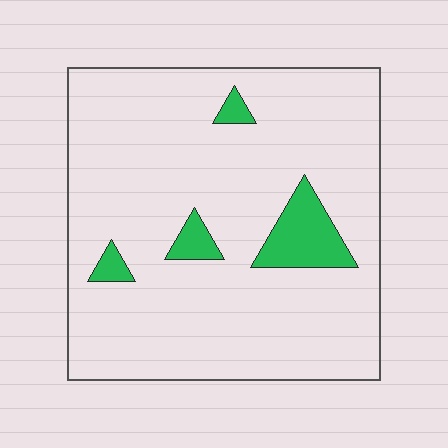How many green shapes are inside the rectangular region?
4.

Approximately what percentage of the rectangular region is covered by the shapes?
Approximately 10%.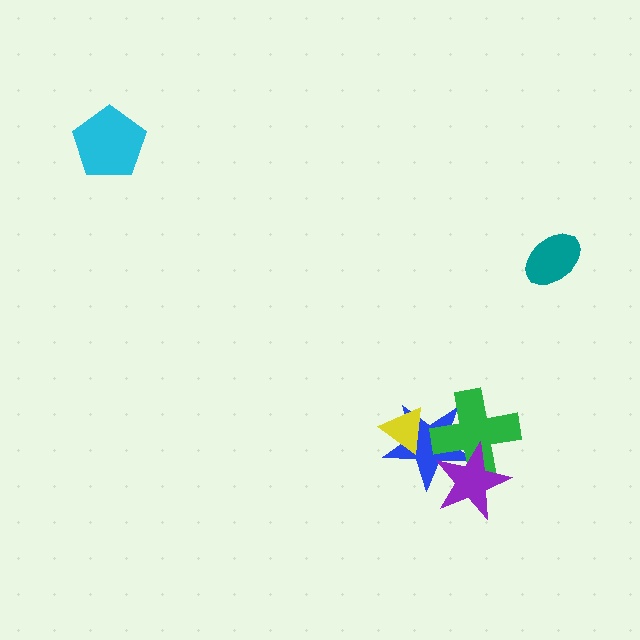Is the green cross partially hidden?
Yes, it is partially covered by another shape.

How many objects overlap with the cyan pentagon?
0 objects overlap with the cyan pentagon.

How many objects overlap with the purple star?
2 objects overlap with the purple star.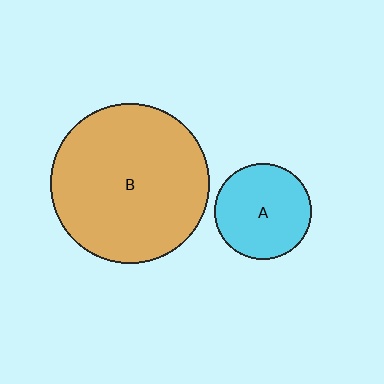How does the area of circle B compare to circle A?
Approximately 2.8 times.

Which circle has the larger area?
Circle B (orange).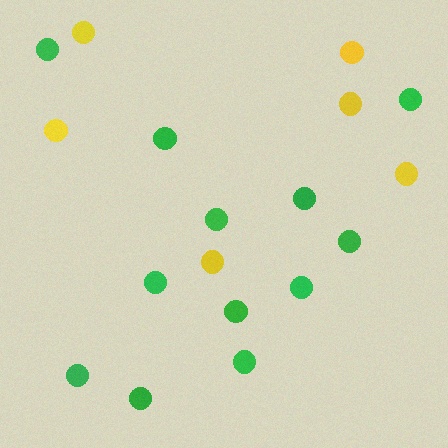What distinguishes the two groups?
There are 2 groups: one group of yellow circles (6) and one group of green circles (12).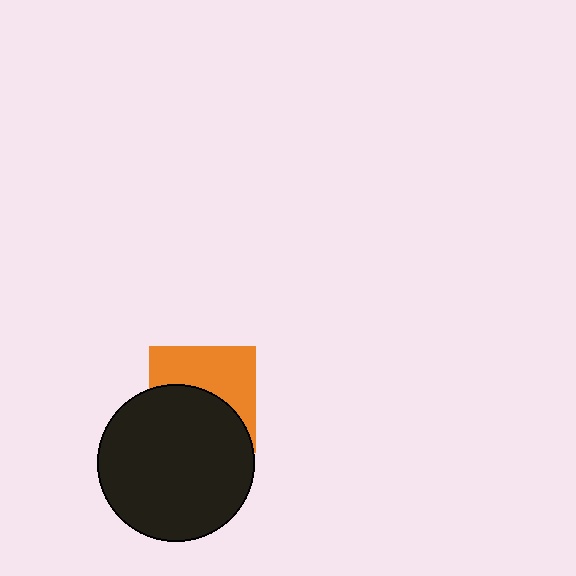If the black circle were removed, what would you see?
You would see the complete orange square.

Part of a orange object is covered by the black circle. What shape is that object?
It is a square.